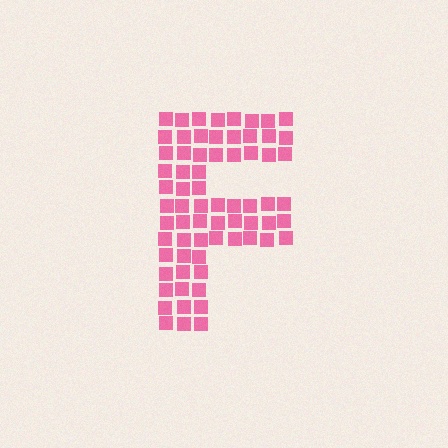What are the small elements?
The small elements are squares.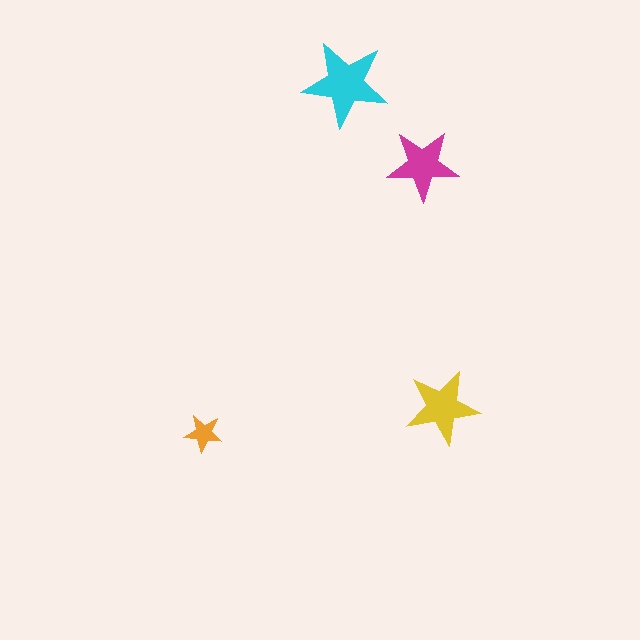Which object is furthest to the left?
The orange star is leftmost.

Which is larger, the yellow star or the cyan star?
The cyan one.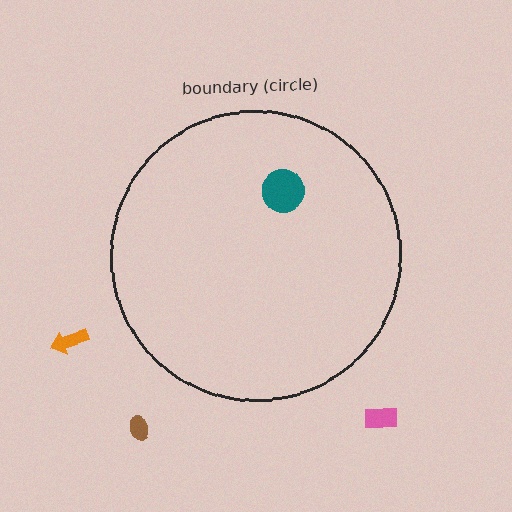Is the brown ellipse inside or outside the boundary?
Outside.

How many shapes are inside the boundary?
1 inside, 3 outside.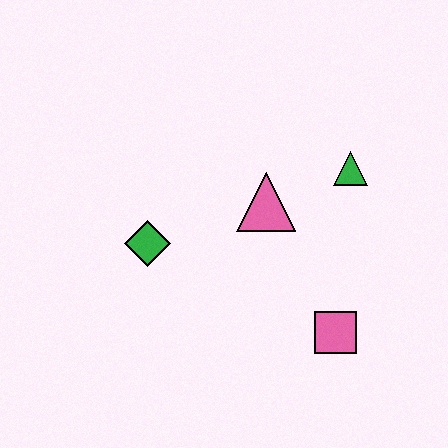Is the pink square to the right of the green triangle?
No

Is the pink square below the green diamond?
Yes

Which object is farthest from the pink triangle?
The pink square is farthest from the pink triangle.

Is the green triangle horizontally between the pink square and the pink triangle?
No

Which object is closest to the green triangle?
The pink triangle is closest to the green triangle.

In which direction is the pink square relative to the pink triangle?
The pink square is below the pink triangle.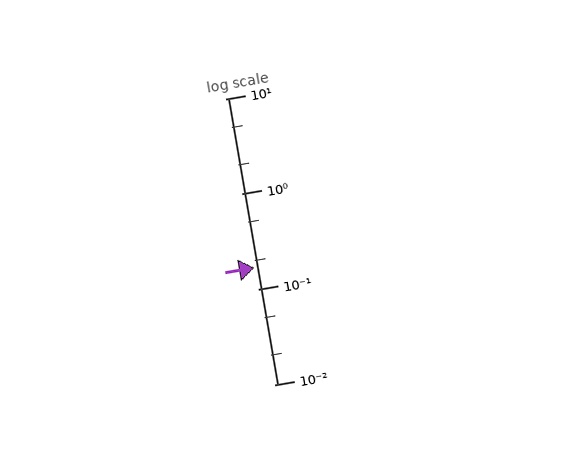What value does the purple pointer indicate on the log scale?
The pointer indicates approximately 0.17.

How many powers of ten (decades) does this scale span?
The scale spans 3 decades, from 0.01 to 10.